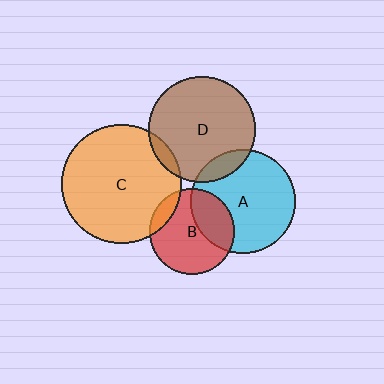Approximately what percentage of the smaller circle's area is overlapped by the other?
Approximately 30%.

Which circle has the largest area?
Circle C (orange).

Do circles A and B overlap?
Yes.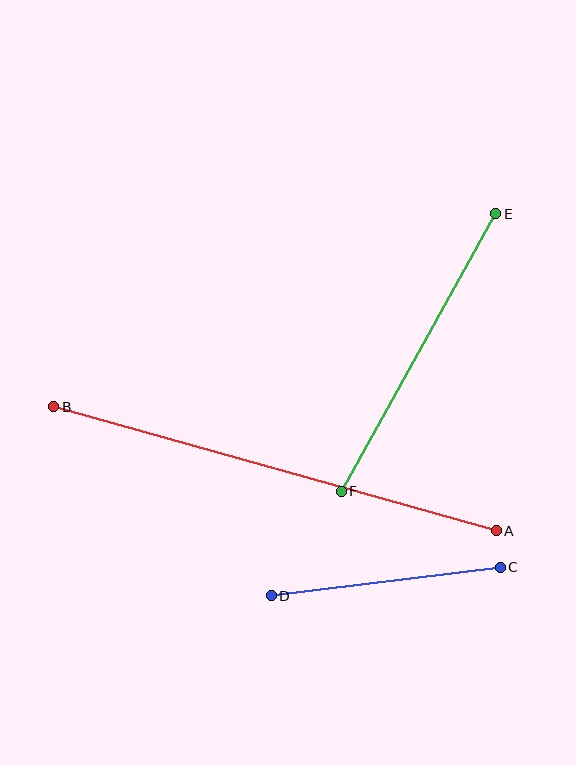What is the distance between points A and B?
The distance is approximately 460 pixels.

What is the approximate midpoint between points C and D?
The midpoint is at approximately (386, 582) pixels.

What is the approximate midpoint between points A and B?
The midpoint is at approximately (275, 469) pixels.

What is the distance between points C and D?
The distance is approximately 231 pixels.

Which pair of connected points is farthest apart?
Points A and B are farthest apart.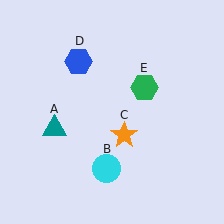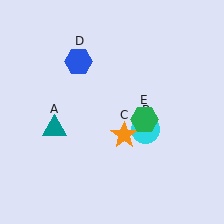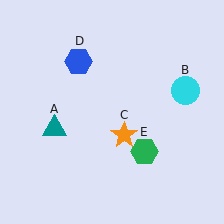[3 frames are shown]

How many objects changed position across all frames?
2 objects changed position: cyan circle (object B), green hexagon (object E).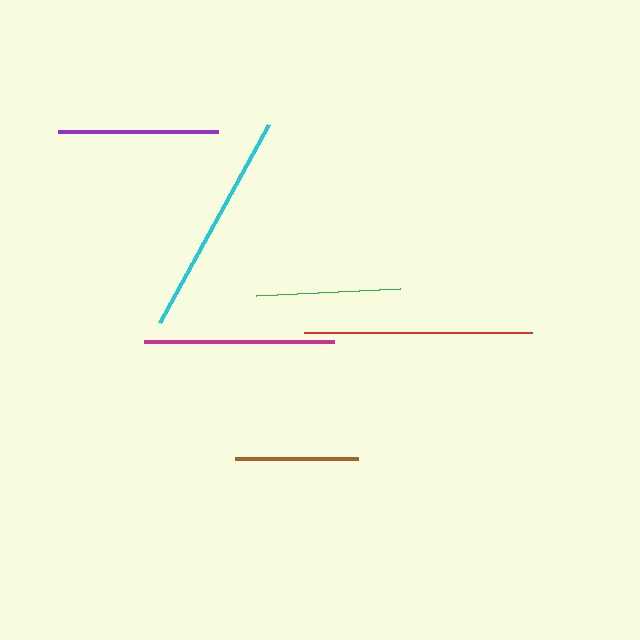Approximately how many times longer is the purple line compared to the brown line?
The purple line is approximately 1.3 times the length of the brown line.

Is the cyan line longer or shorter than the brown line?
The cyan line is longer than the brown line.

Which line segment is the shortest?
The brown line is the shortest at approximately 123 pixels.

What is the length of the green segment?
The green segment is approximately 144 pixels long.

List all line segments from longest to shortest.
From longest to shortest: red, cyan, magenta, purple, green, brown.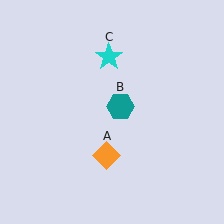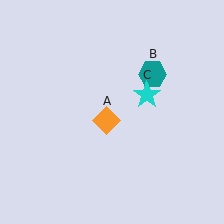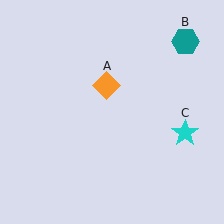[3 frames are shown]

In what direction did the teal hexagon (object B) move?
The teal hexagon (object B) moved up and to the right.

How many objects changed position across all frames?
3 objects changed position: orange diamond (object A), teal hexagon (object B), cyan star (object C).